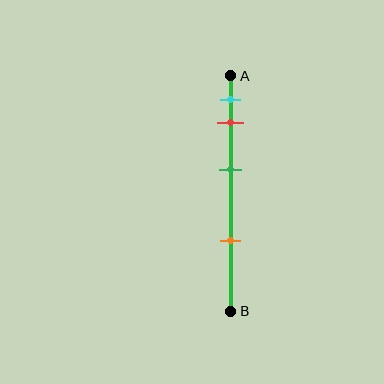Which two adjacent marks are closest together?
The cyan and red marks are the closest adjacent pair.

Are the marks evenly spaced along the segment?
No, the marks are not evenly spaced.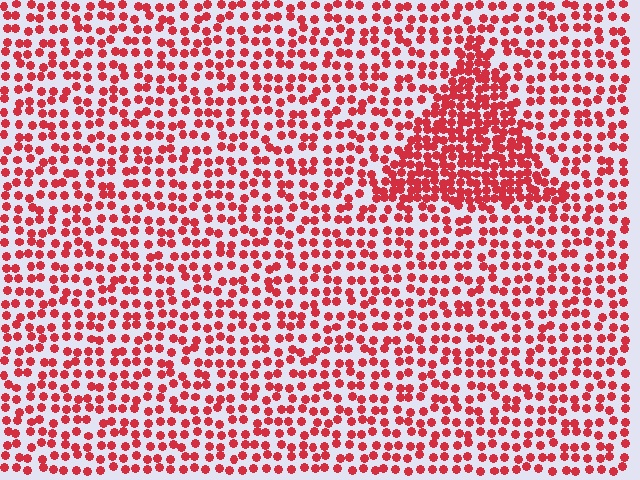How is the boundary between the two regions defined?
The boundary is defined by a change in element density (approximately 2.0x ratio). All elements are the same color, size, and shape.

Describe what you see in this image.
The image contains small red elements arranged at two different densities. A triangle-shaped region is visible where the elements are more densely packed than the surrounding area.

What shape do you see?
I see a triangle.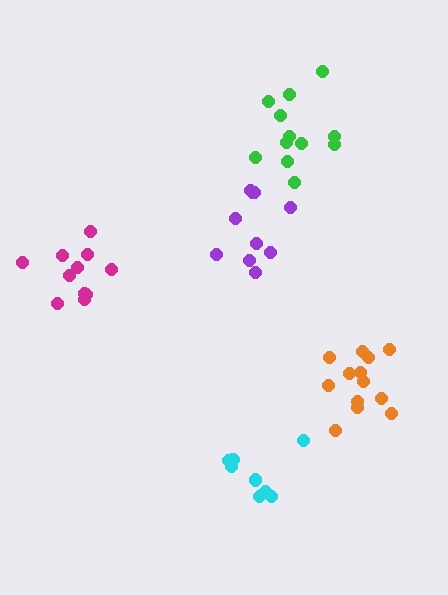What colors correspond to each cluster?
The clusters are colored: purple, magenta, cyan, green, orange.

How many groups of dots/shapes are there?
There are 5 groups.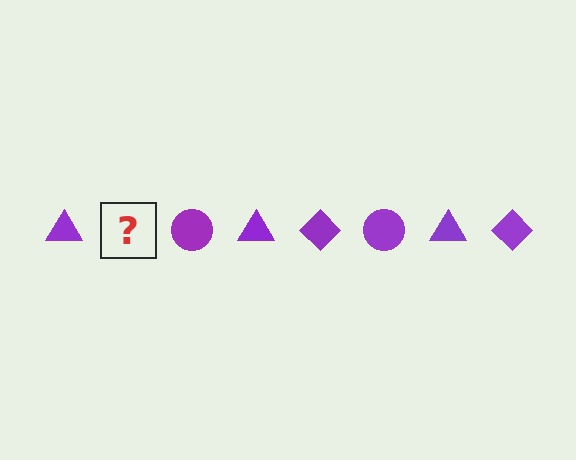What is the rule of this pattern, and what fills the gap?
The rule is that the pattern cycles through triangle, diamond, circle shapes in purple. The gap should be filled with a purple diamond.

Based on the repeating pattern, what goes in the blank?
The blank should be a purple diamond.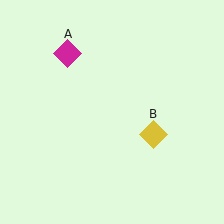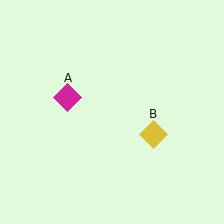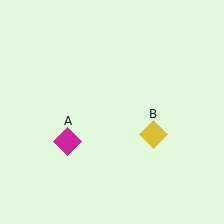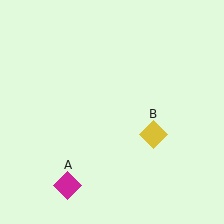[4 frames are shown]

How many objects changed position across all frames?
1 object changed position: magenta diamond (object A).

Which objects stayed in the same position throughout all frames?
Yellow diamond (object B) remained stationary.